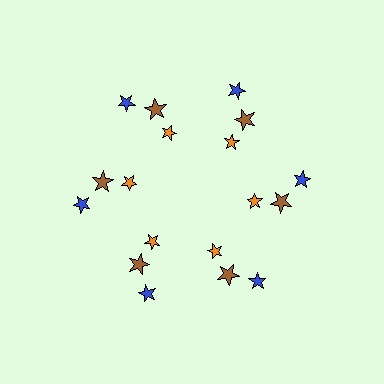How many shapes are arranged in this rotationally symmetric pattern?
There are 18 shapes, arranged in 6 groups of 3.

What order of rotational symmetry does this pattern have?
This pattern has 6-fold rotational symmetry.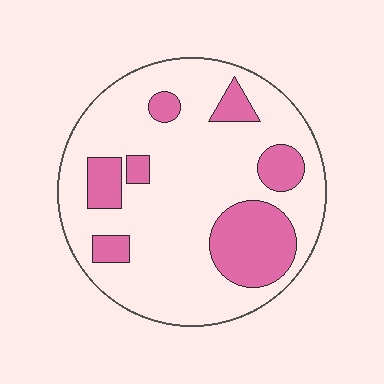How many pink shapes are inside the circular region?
7.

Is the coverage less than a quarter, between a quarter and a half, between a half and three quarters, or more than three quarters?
Less than a quarter.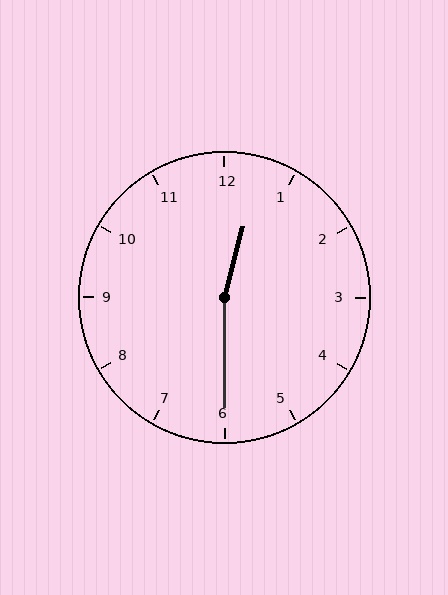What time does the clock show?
12:30.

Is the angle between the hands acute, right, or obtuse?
It is obtuse.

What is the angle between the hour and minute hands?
Approximately 165 degrees.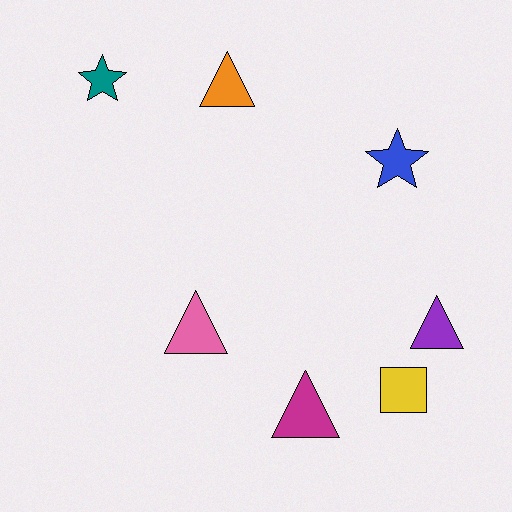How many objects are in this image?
There are 7 objects.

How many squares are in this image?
There is 1 square.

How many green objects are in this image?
There are no green objects.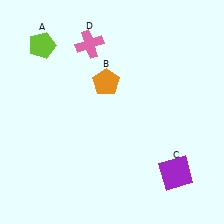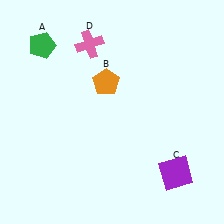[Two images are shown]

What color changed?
The pentagon (A) changed from lime in Image 1 to green in Image 2.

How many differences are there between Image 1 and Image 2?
There is 1 difference between the two images.